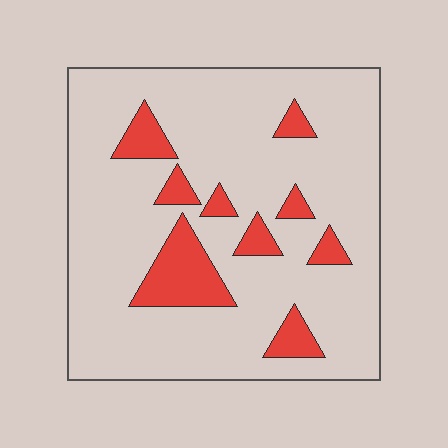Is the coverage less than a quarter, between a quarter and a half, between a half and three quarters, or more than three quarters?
Less than a quarter.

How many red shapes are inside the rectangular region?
9.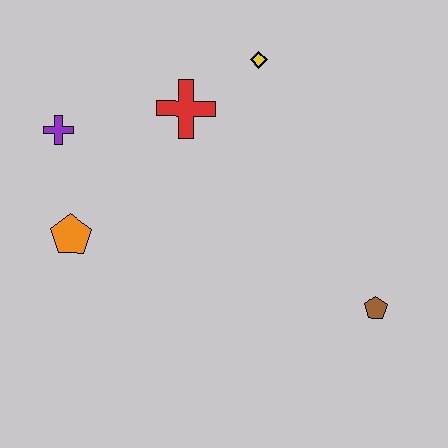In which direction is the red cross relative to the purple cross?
The red cross is to the right of the purple cross.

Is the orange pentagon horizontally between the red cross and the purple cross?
Yes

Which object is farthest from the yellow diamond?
The brown pentagon is farthest from the yellow diamond.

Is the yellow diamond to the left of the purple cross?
No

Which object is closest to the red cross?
The yellow diamond is closest to the red cross.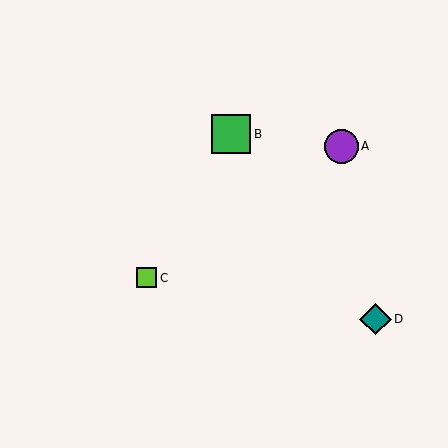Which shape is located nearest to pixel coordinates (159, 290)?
The lime square (labeled C) at (147, 278) is nearest to that location.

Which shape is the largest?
The green square (labeled B) is the largest.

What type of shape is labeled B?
Shape B is a green square.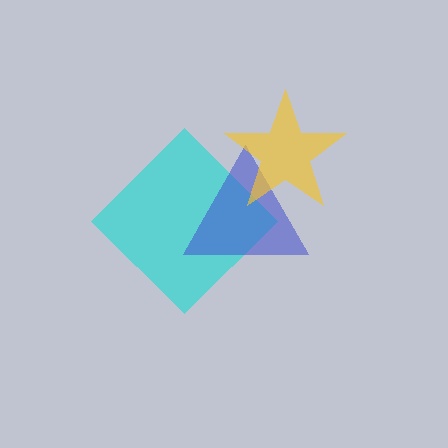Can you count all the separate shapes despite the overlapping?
Yes, there are 3 separate shapes.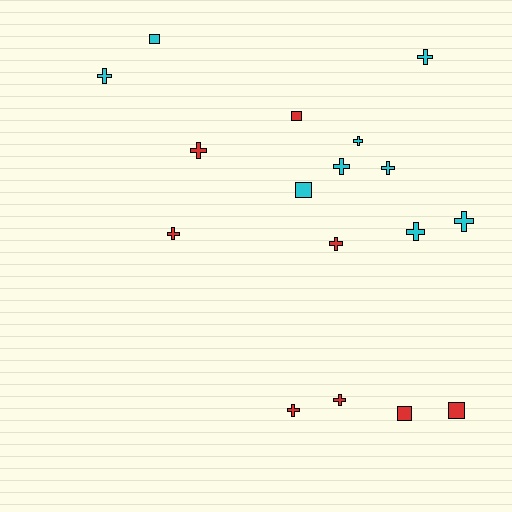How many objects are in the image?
There are 17 objects.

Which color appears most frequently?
Cyan, with 9 objects.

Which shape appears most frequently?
Cross, with 12 objects.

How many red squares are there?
There are 3 red squares.